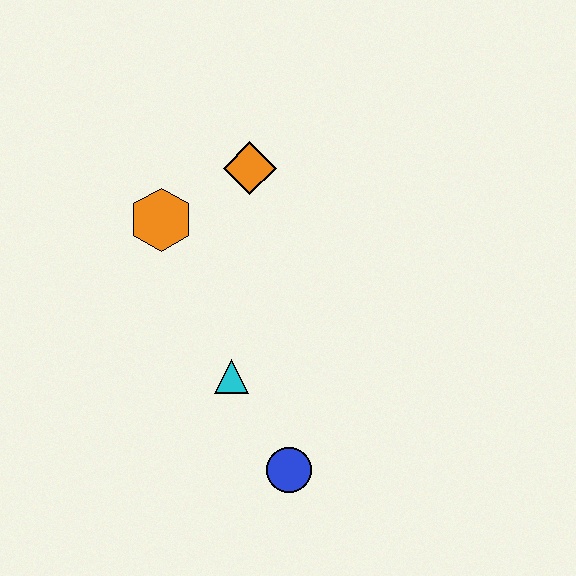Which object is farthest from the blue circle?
The orange diamond is farthest from the blue circle.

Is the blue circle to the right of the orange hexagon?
Yes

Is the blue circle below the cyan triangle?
Yes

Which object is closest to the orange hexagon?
The orange diamond is closest to the orange hexagon.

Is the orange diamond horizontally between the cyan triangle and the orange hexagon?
No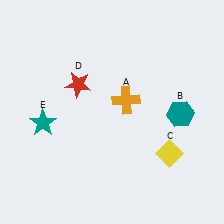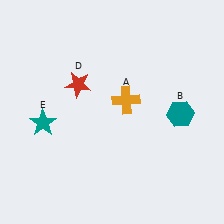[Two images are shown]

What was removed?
The yellow diamond (C) was removed in Image 2.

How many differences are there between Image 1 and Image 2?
There is 1 difference between the two images.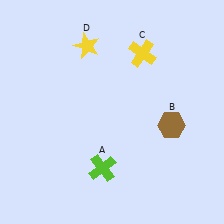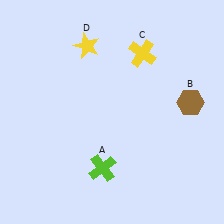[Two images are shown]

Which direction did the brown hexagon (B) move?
The brown hexagon (B) moved up.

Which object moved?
The brown hexagon (B) moved up.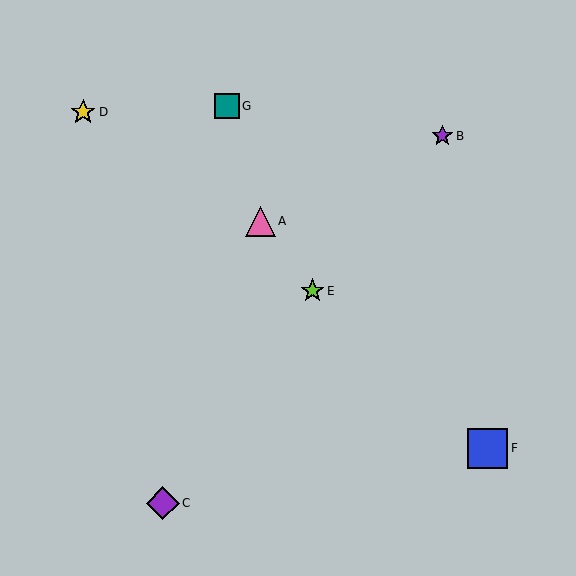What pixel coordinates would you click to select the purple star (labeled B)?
Click at (442, 136) to select the purple star B.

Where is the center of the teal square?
The center of the teal square is at (227, 106).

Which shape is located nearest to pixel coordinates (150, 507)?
The purple diamond (labeled C) at (163, 503) is nearest to that location.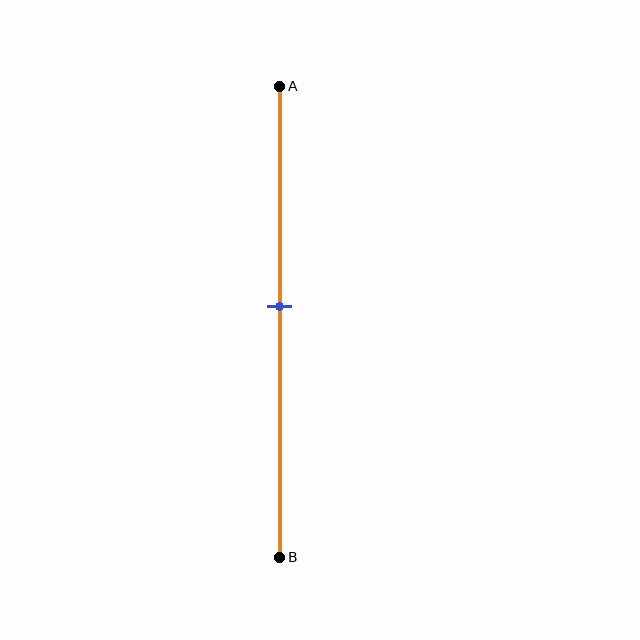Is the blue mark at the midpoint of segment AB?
No, the mark is at about 45% from A, not at the 50% midpoint.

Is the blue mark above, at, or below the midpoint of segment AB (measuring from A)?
The blue mark is above the midpoint of segment AB.